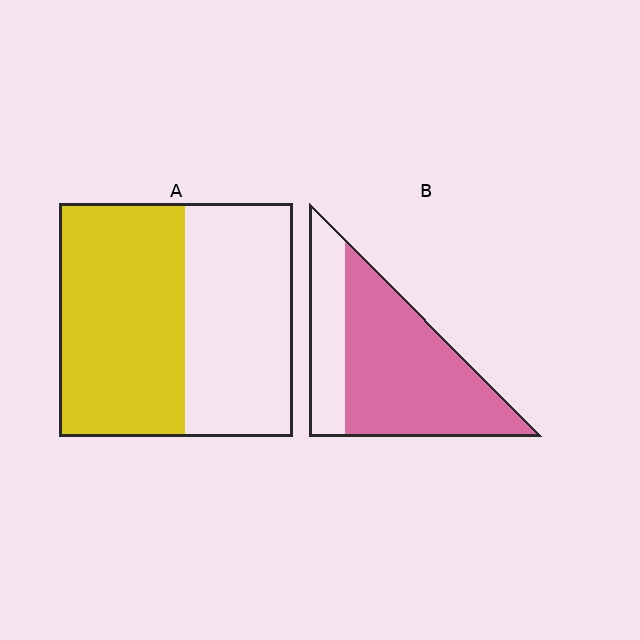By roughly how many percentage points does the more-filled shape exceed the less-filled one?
By roughly 20 percentage points (B over A).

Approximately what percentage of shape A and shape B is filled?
A is approximately 55% and B is approximately 70%.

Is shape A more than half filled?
Roughly half.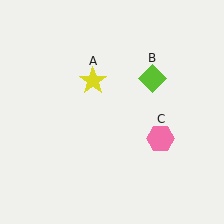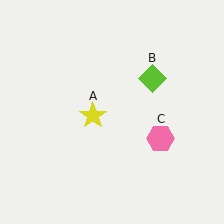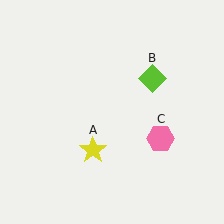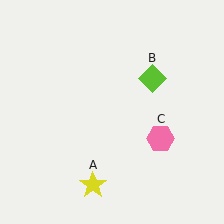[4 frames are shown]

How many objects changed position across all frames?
1 object changed position: yellow star (object A).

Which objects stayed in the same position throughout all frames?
Lime diamond (object B) and pink hexagon (object C) remained stationary.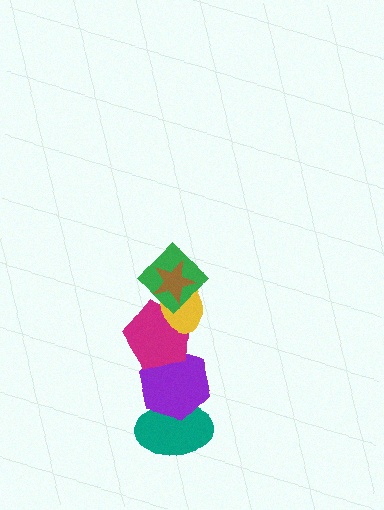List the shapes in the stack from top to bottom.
From top to bottom: the brown star, the green diamond, the yellow ellipse, the magenta pentagon, the purple hexagon, the teal ellipse.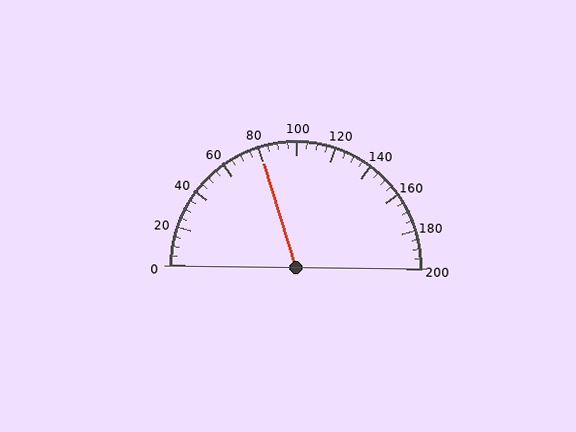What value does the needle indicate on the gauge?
The needle indicates approximately 80.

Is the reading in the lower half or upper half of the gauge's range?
The reading is in the lower half of the range (0 to 200).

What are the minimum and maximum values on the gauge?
The gauge ranges from 0 to 200.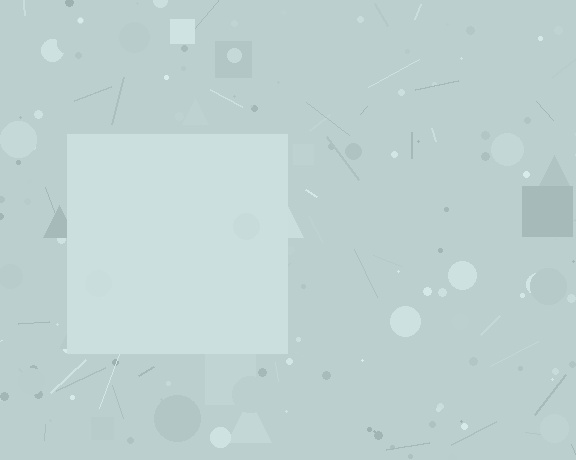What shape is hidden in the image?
A square is hidden in the image.